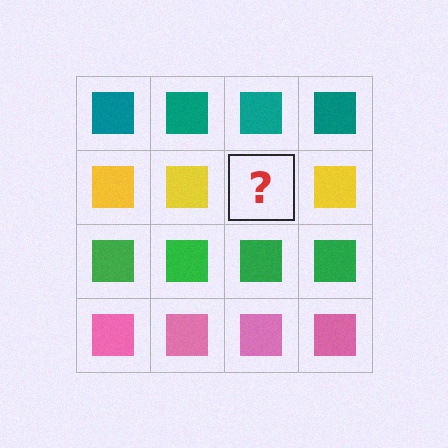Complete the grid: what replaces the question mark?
The question mark should be replaced with a yellow square.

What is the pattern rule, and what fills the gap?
The rule is that each row has a consistent color. The gap should be filled with a yellow square.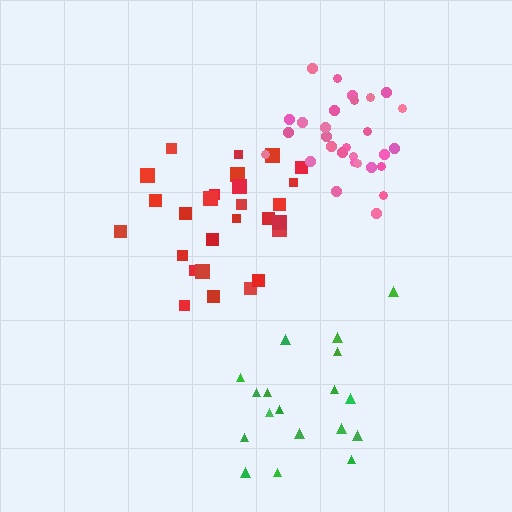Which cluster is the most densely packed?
Pink.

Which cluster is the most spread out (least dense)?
Green.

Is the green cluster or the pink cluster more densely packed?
Pink.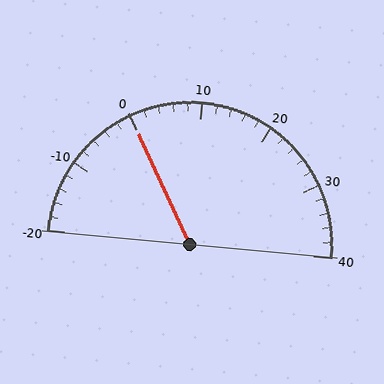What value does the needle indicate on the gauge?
The needle indicates approximately 0.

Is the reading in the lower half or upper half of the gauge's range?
The reading is in the lower half of the range (-20 to 40).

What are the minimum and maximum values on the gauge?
The gauge ranges from -20 to 40.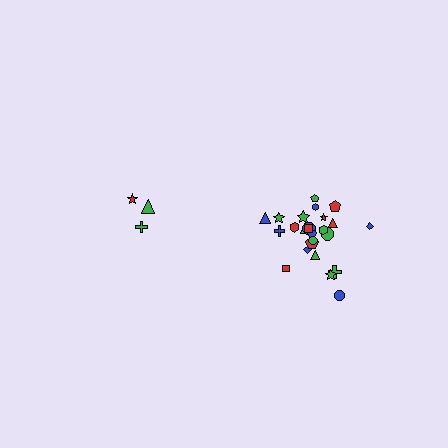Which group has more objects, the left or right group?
The right group.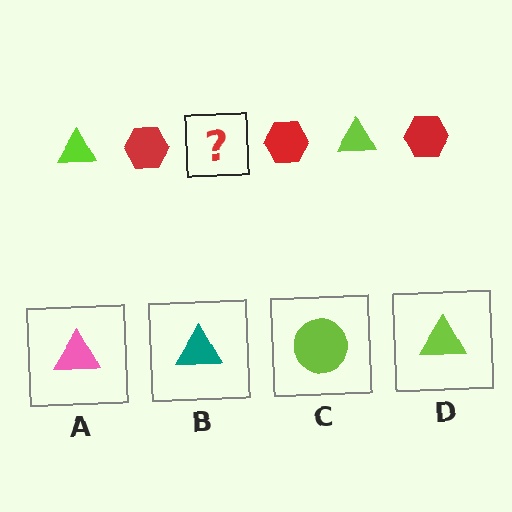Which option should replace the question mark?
Option D.